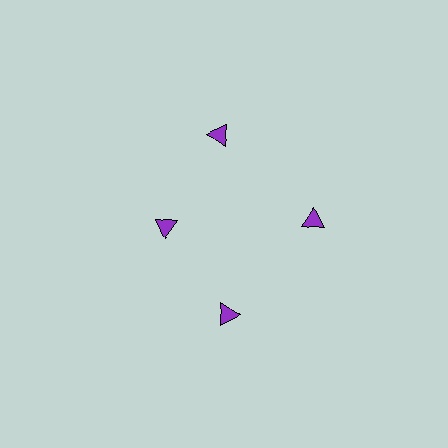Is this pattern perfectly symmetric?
No. The 4 purple triangles are arranged in a ring, but one element near the 9 o'clock position is pulled inward toward the center, breaking the 4-fold rotational symmetry.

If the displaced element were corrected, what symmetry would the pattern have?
It would have 4-fold rotational symmetry — the pattern would map onto itself every 90 degrees.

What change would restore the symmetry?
The symmetry would be restored by moving it outward, back onto the ring so that all 4 triangles sit at equal angles and equal distance from the center.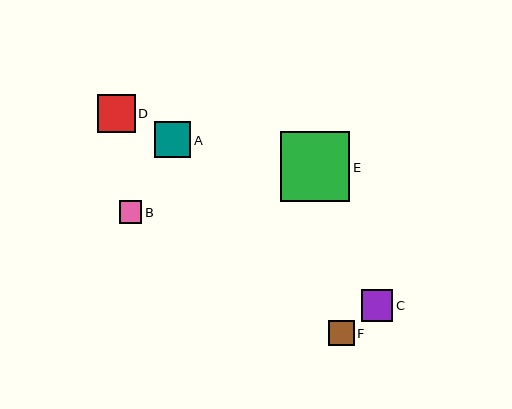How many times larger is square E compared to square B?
Square E is approximately 3.1 times the size of square B.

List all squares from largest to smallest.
From largest to smallest: E, D, A, C, F, B.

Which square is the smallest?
Square B is the smallest with a size of approximately 23 pixels.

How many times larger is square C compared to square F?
Square C is approximately 1.2 times the size of square F.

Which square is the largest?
Square E is the largest with a size of approximately 70 pixels.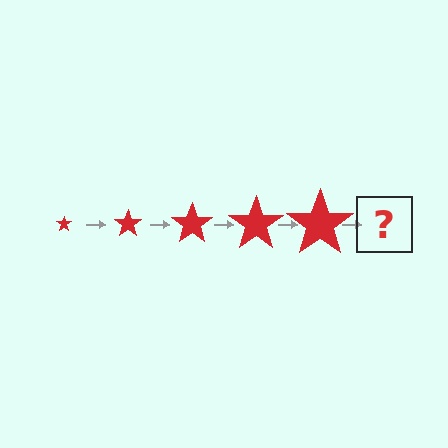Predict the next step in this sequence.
The next step is a red star, larger than the previous one.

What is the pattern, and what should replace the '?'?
The pattern is that the star gets progressively larger each step. The '?' should be a red star, larger than the previous one.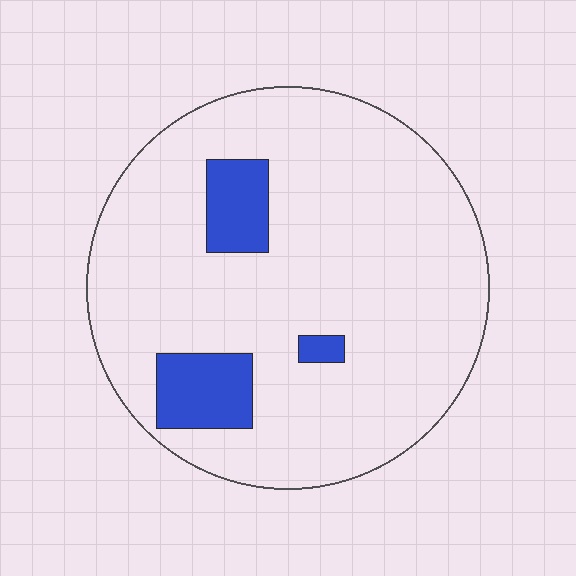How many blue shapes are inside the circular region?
3.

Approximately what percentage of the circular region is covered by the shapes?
Approximately 10%.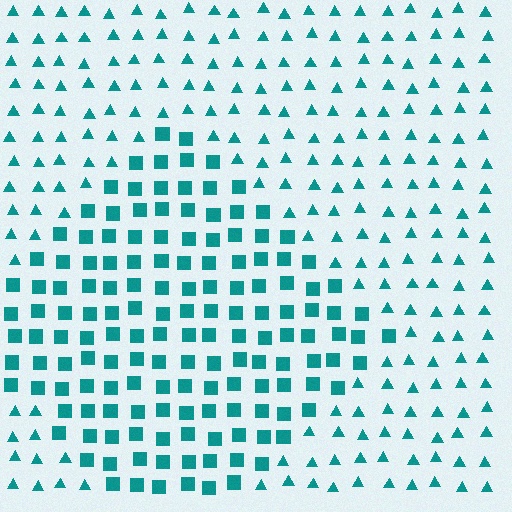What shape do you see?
I see a diamond.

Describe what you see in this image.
The image is filled with small teal elements arranged in a uniform grid. A diamond-shaped region contains squares, while the surrounding area contains triangles. The boundary is defined purely by the change in element shape.